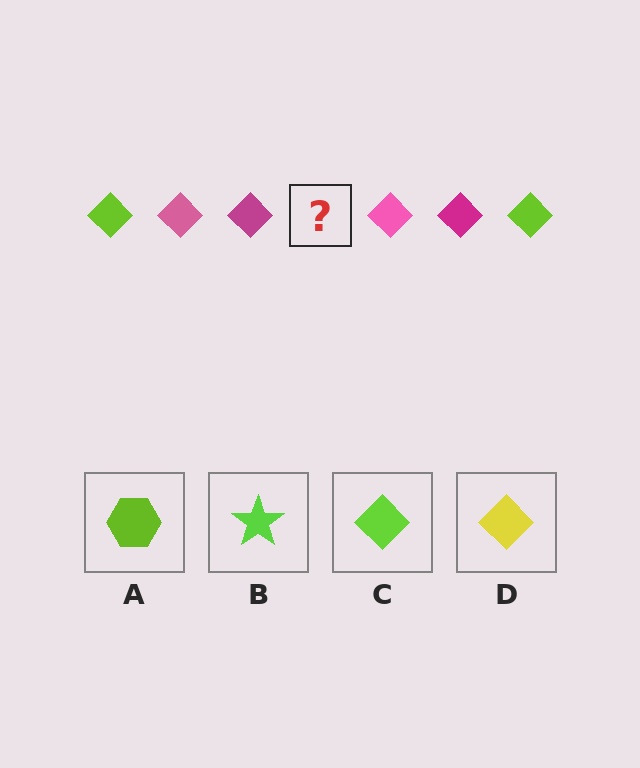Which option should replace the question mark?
Option C.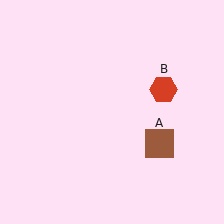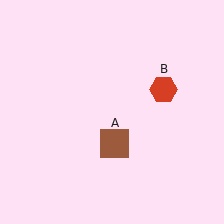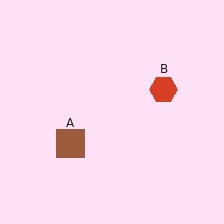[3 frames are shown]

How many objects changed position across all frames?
1 object changed position: brown square (object A).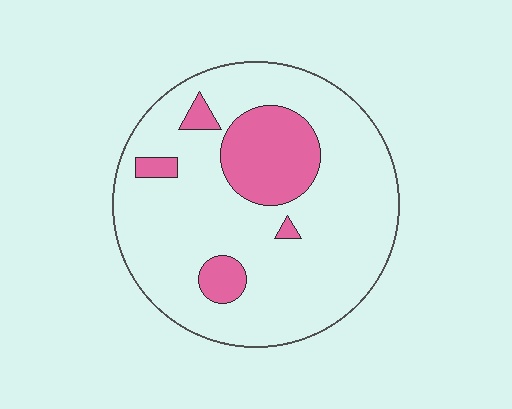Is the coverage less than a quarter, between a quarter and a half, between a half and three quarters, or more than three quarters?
Less than a quarter.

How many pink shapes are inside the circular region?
5.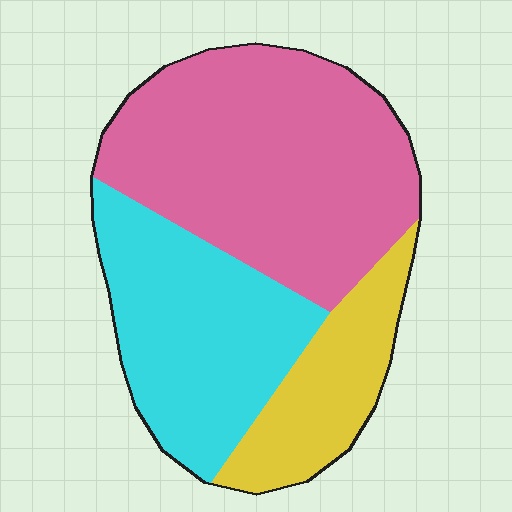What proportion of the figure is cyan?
Cyan covers about 30% of the figure.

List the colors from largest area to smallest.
From largest to smallest: pink, cyan, yellow.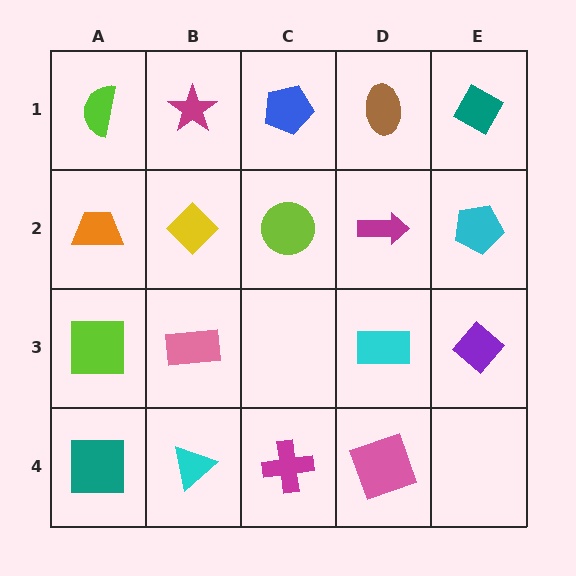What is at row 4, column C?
A magenta cross.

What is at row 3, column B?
A pink rectangle.